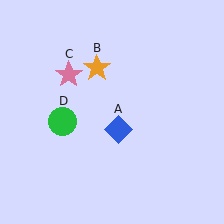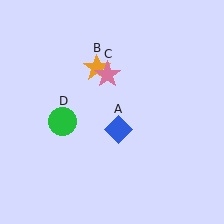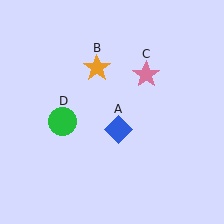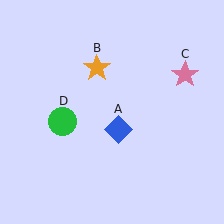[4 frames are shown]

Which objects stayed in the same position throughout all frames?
Blue diamond (object A) and orange star (object B) and green circle (object D) remained stationary.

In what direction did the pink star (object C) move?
The pink star (object C) moved right.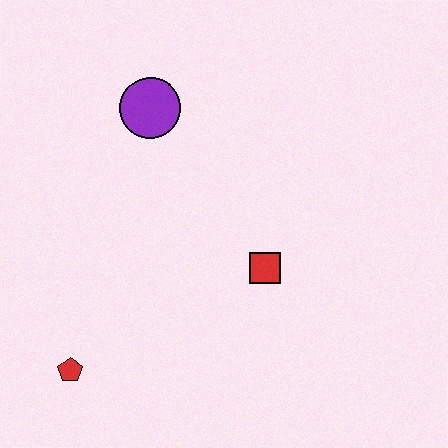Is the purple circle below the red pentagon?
No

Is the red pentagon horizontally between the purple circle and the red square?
No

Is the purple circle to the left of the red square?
Yes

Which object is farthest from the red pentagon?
The purple circle is farthest from the red pentagon.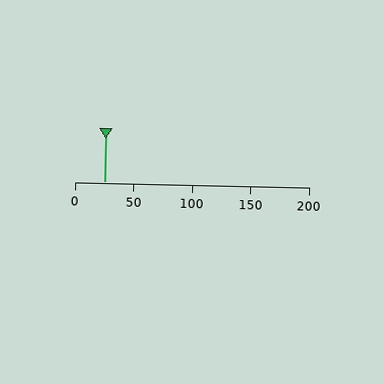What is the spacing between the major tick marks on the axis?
The major ticks are spaced 50 apart.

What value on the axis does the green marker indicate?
The marker indicates approximately 25.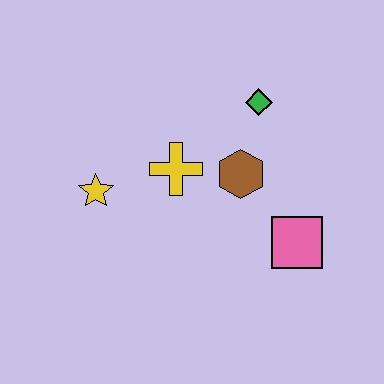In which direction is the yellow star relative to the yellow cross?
The yellow star is to the left of the yellow cross.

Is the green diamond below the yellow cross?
No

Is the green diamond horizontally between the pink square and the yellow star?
Yes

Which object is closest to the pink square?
The brown hexagon is closest to the pink square.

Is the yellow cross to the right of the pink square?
No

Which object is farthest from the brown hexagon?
The yellow star is farthest from the brown hexagon.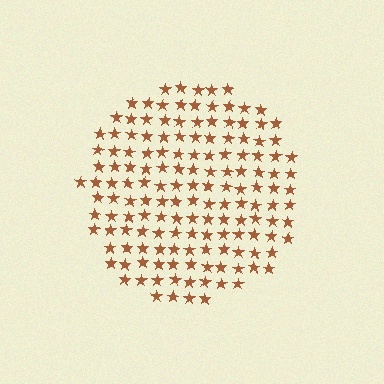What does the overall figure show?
The overall figure shows a circle.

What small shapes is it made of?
It is made of small stars.